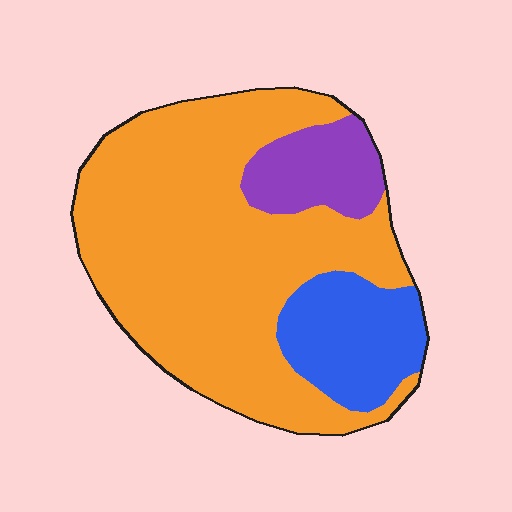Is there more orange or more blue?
Orange.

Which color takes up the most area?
Orange, at roughly 70%.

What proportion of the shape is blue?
Blue covers 17% of the shape.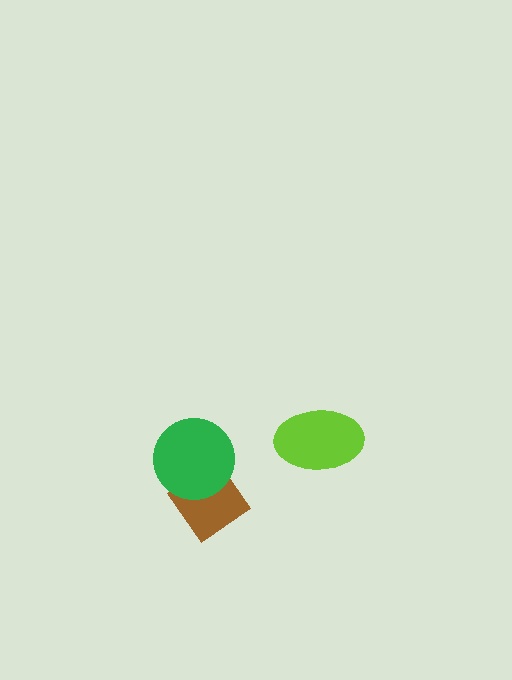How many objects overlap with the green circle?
1 object overlaps with the green circle.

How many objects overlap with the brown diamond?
1 object overlaps with the brown diamond.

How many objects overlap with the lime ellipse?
0 objects overlap with the lime ellipse.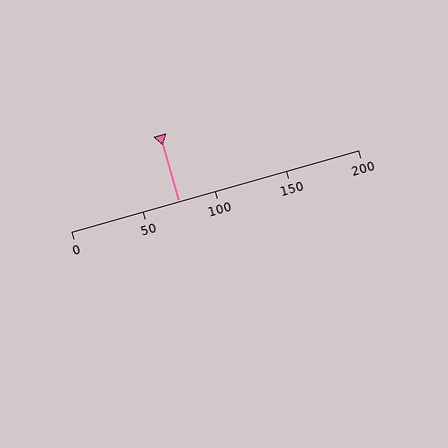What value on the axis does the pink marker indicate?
The marker indicates approximately 75.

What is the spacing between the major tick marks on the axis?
The major ticks are spaced 50 apart.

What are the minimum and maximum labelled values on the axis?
The axis runs from 0 to 200.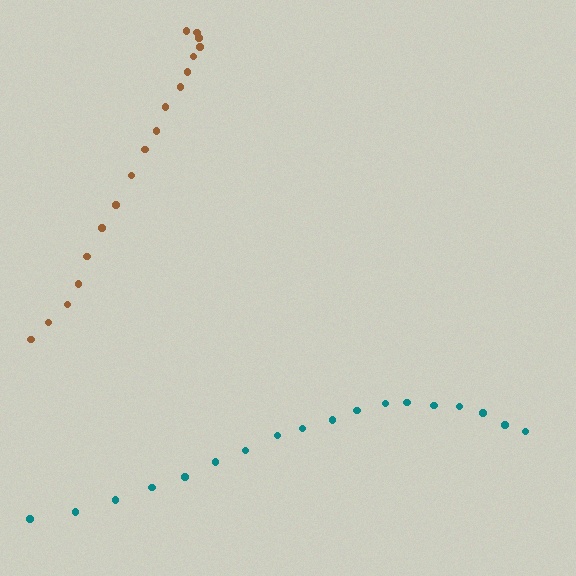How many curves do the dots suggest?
There are 2 distinct paths.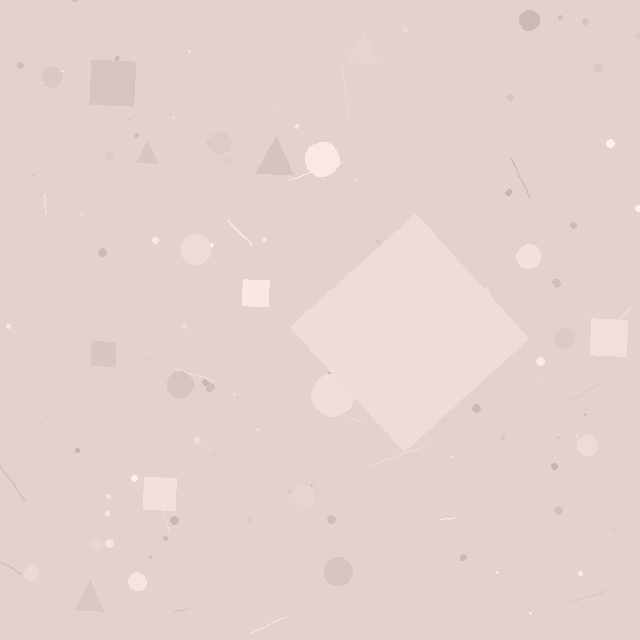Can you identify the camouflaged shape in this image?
The camouflaged shape is a diamond.